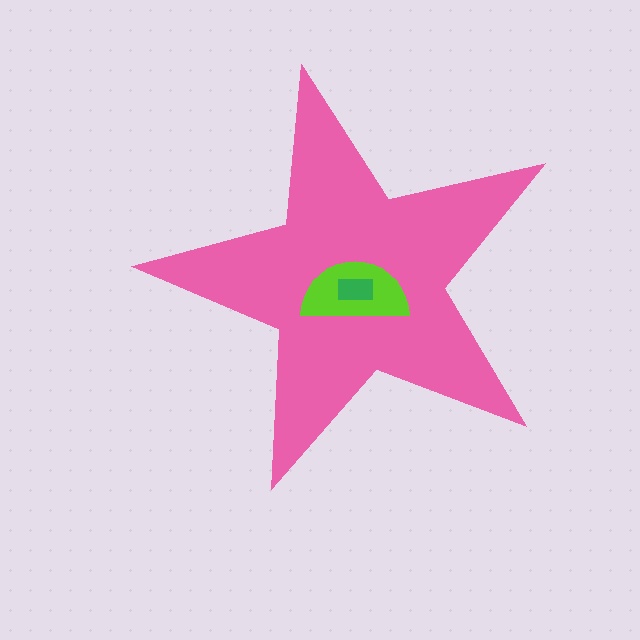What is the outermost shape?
The pink star.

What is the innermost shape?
The green rectangle.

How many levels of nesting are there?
3.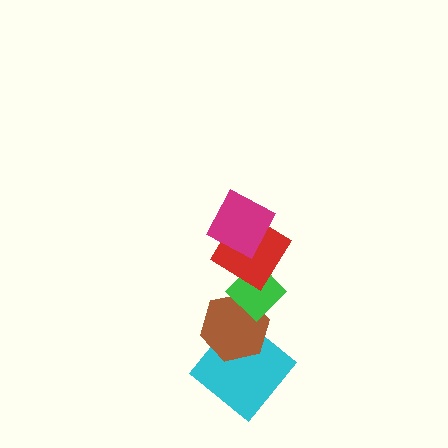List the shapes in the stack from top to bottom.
From top to bottom: the magenta square, the red diamond, the green diamond, the brown hexagon, the cyan diamond.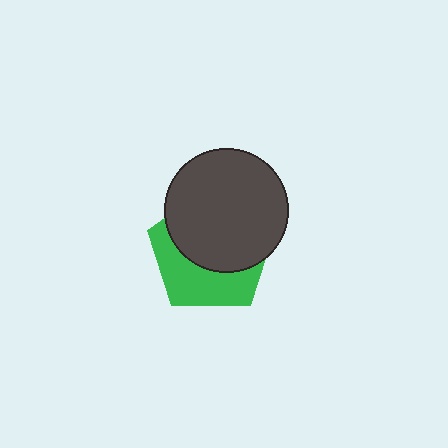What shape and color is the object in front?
The object in front is a dark gray circle.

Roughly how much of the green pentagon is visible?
A small part of it is visible (roughly 41%).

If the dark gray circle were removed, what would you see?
You would see the complete green pentagon.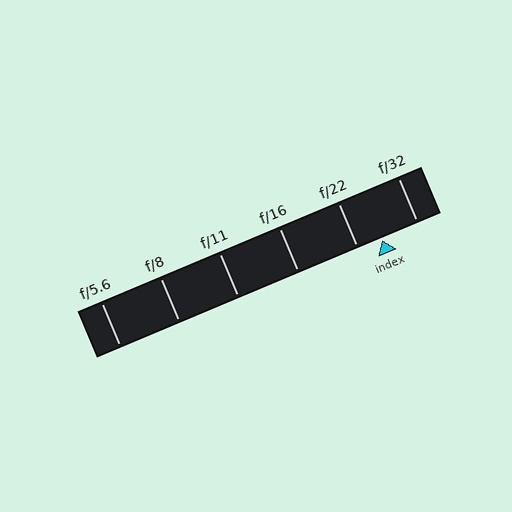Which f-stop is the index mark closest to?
The index mark is closest to f/22.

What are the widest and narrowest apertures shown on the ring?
The widest aperture shown is f/5.6 and the narrowest is f/32.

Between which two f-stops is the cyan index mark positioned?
The index mark is between f/22 and f/32.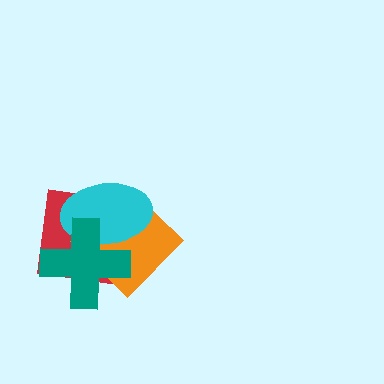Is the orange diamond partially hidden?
Yes, it is partially covered by another shape.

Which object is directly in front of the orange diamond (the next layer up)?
The cyan ellipse is directly in front of the orange diamond.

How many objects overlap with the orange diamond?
3 objects overlap with the orange diamond.